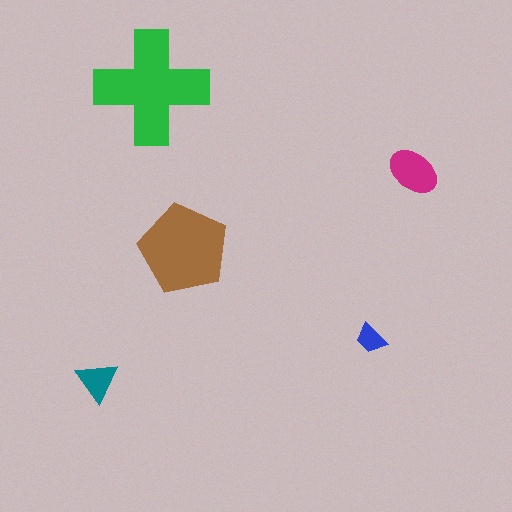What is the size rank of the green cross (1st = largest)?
1st.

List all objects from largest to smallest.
The green cross, the brown pentagon, the magenta ellipse, the teal triangle, the blue trapezoid.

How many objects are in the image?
There are 5 objects in the image.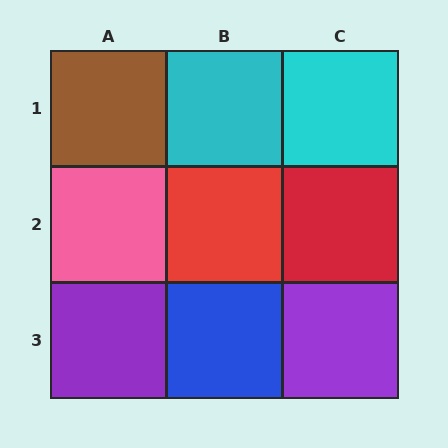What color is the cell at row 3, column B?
Blue.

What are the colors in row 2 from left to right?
Pink, red, red.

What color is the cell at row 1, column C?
Cyan.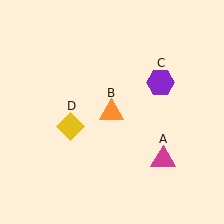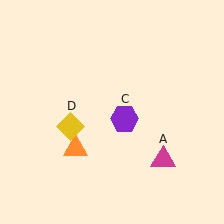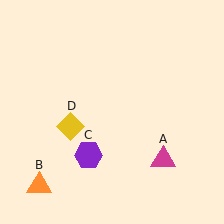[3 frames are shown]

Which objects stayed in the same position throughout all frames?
Magenta triangle (object A) and yellow diamond (object D) remained stationary.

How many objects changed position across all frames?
2 objects changed position: orange triangle (object B), purple hexagon (object C).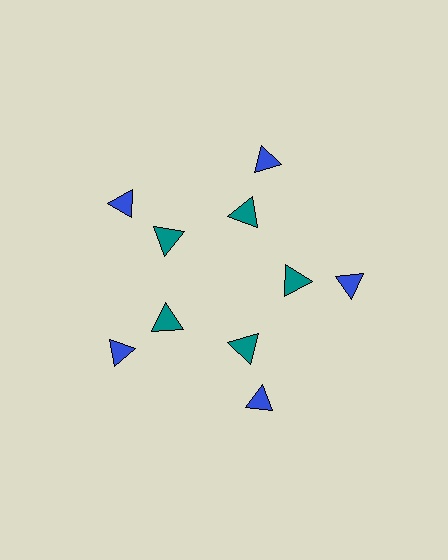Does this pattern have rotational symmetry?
Yes, this pattern has 5-fold rotational symmetry. It looks the same after rotating 72 degrees around the center.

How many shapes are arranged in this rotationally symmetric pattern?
There are 10 shapes, arranged in 5 groups of 2.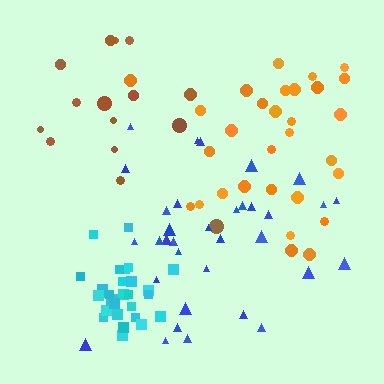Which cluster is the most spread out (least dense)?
Brown.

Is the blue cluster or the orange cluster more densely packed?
Blue.